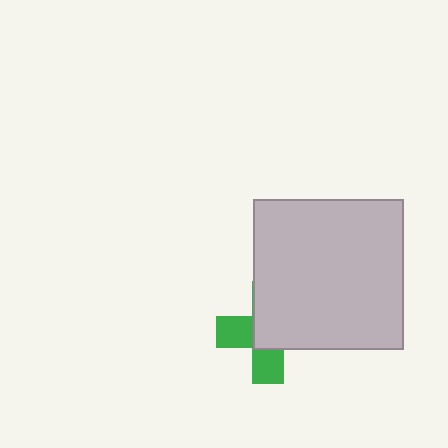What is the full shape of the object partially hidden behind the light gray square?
The partially hidden object is a green cross.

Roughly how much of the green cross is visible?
A small part of it is visible (roughly 43%).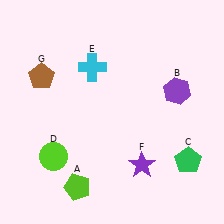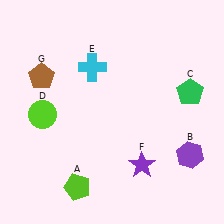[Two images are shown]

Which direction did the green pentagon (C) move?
The green pentagon (C) moved up.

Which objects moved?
The objects that moved are: the purple hexagon (B), the green pentagon (C), the lime circle (D).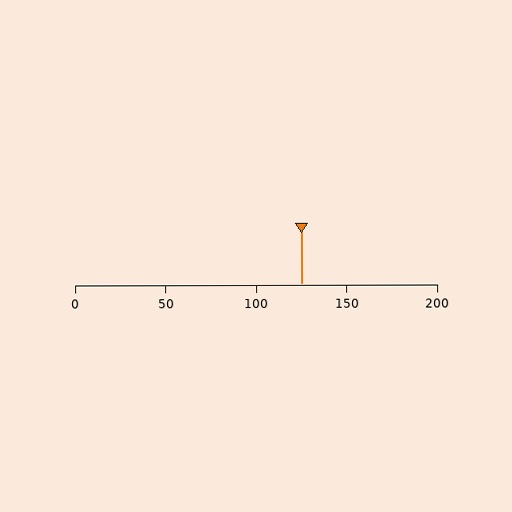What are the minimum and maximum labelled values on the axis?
The axis runs from 0 to 200.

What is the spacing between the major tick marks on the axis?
The major ticks are spaced 50 apart.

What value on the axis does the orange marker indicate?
The marker indicates approximately 125.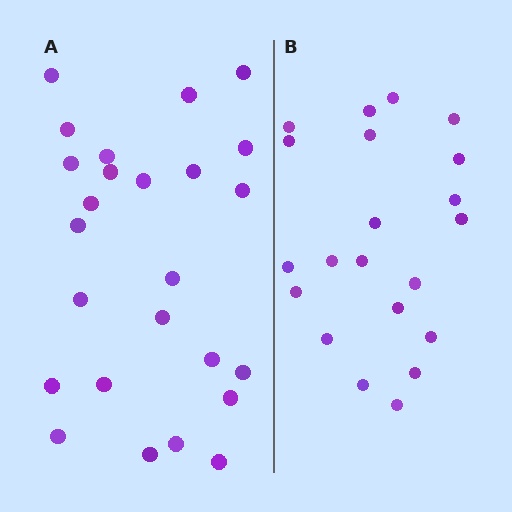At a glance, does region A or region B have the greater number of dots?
Region A (the left region) has more dots.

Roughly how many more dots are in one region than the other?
Region A has about 4 more dots than region B.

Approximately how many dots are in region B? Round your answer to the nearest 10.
About 20 dots. (The exact count is 21, which rounds to 20.)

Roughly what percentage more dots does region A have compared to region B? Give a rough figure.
About 20% more.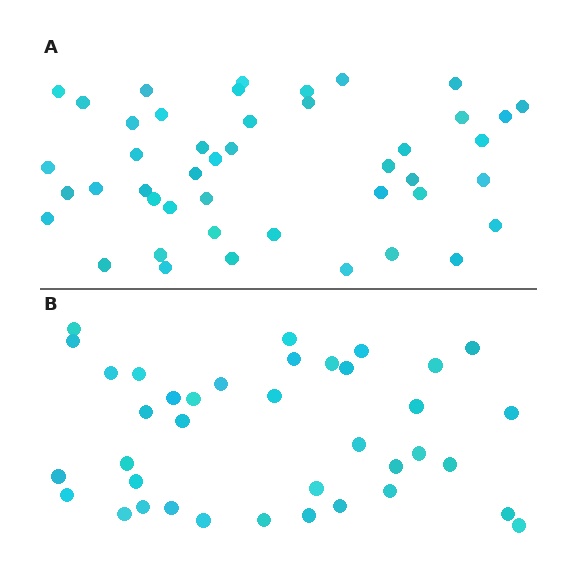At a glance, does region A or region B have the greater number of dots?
Region A (the top region) has more dots.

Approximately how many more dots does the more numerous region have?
Region A has roughly 8 or so more dots than region B.